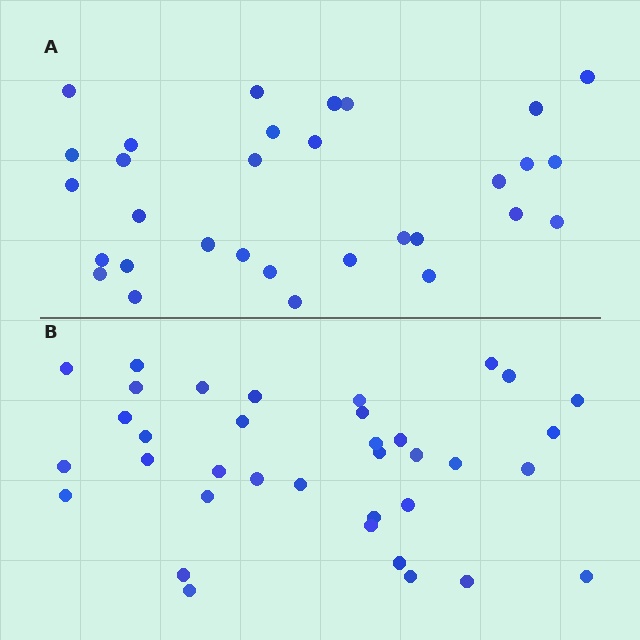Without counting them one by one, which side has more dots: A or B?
Region B (the bottom region) has more dots.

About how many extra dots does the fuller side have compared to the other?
Region B has about 5 more dots than region A.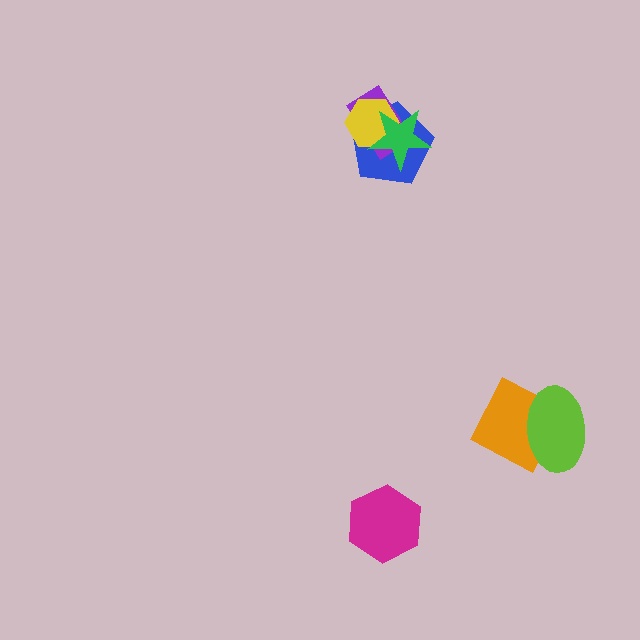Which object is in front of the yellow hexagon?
The green star is in front of the yellow hexagon.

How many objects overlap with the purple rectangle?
3 objects overlap with the purple rectangle.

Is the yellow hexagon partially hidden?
Yes, it is partially covered by another shape.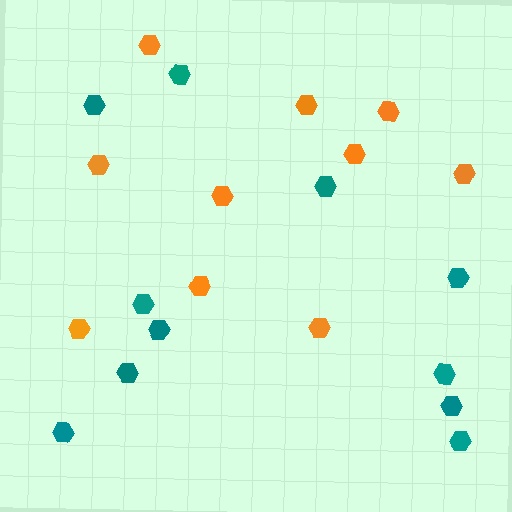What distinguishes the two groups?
There are 2 groups: one group of teal hexagons (11) and one group of orange hexagons (10).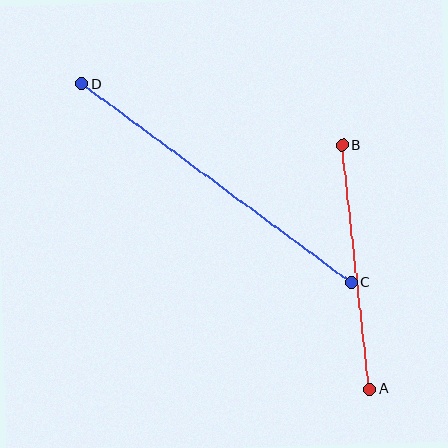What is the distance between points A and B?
The distance is approximately 245 pixels.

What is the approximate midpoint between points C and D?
The midpoint is at approximately (216, 183) pixels.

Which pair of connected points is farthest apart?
Points C and D are farthest apart.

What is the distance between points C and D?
The distance is approximately 335 pixels.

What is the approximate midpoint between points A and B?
The midpoint is at approximately (356, 267) pixels.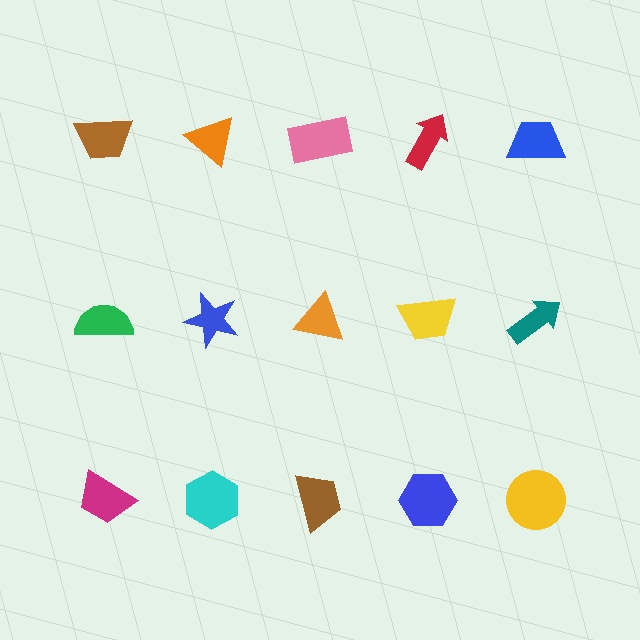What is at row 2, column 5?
A teal arrow.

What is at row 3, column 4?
A blue hexagon.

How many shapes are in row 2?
5 shapes.